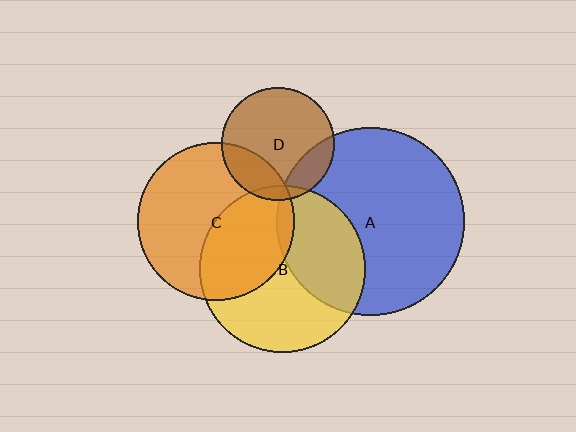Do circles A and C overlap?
Yes.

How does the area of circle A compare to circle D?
Approximately 2.8 times.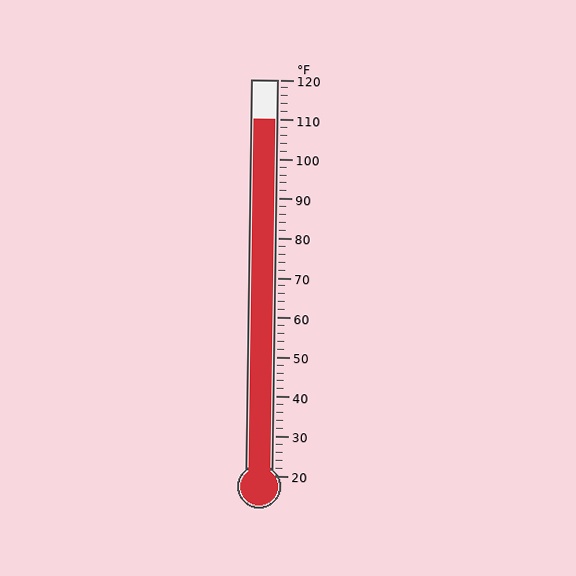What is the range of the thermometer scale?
The thermometer scale ranges from 20°F to 120°F.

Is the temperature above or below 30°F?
The temperature is above 30°F.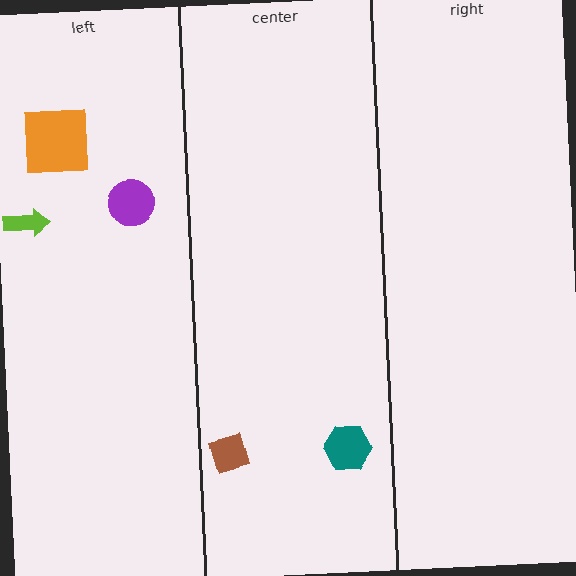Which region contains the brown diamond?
The center region.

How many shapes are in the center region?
2.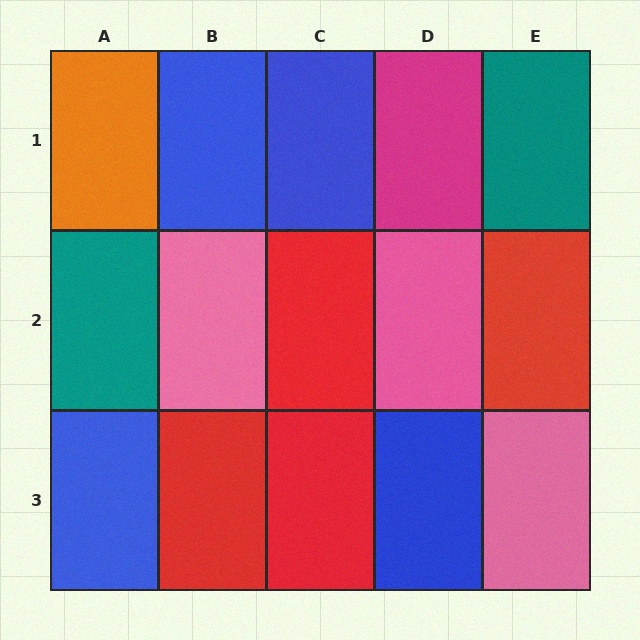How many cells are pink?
3 cells are pink.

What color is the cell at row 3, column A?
Blue.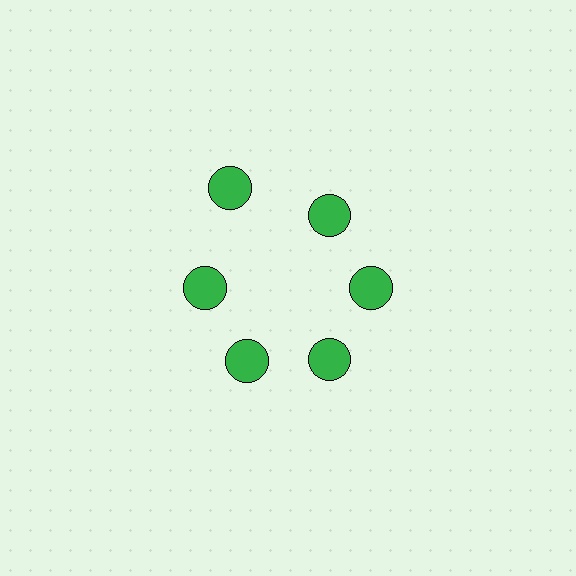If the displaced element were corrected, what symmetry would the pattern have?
It would have 6-fold rotational symmetry — the pattern would map onto itself every 60 degrees.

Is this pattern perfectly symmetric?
No. The 6 green circles are arranged in a ring, but one element near the 11 o'clock position is pushed outward from the center, breaking the 6-fold rotational symmetry.